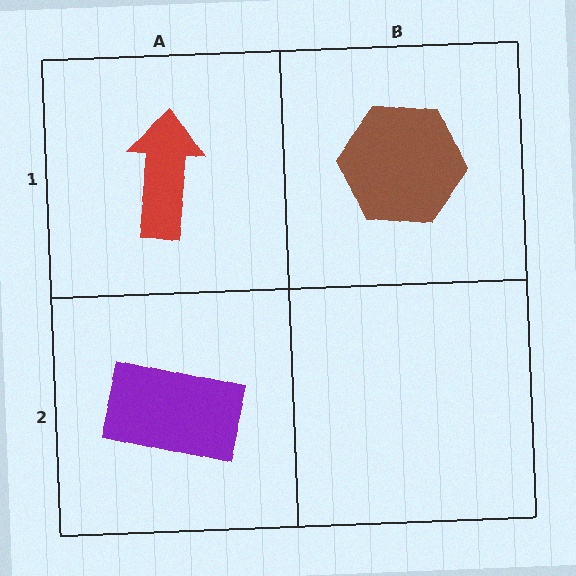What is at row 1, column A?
A red arrow.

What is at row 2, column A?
A purple rectangle.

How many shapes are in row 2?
1 shape.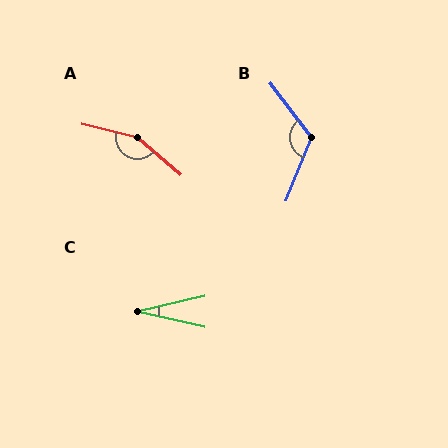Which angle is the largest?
A, at approximately 152 degrees.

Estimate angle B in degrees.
Approximately 121 degrees.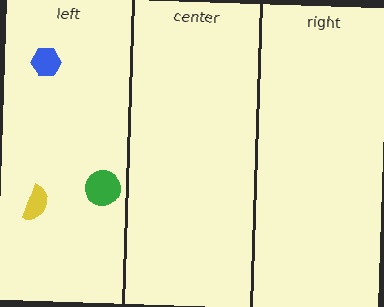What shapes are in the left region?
The yellow semicircle, the blue hexagon, the green circle.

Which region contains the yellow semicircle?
The left region.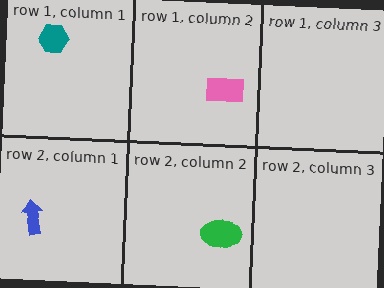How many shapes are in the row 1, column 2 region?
1.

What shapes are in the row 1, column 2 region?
The pink rectangle.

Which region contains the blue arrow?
The row 2, column 1 region.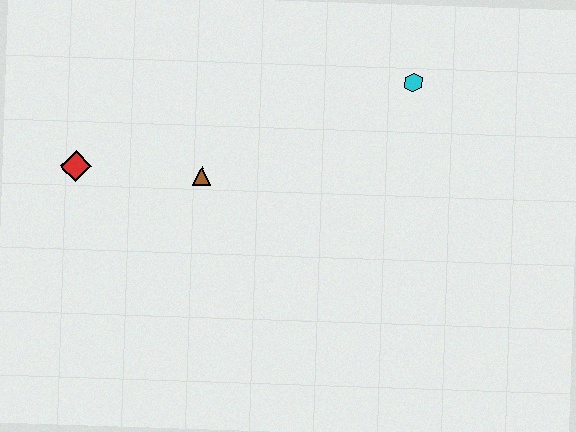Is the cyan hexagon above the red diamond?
Yes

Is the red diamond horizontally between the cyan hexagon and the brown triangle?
No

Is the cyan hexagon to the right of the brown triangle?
Yes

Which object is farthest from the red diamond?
The cyan hexagon is farthest from the red diamond.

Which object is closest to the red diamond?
The brown triangle is closest to the red diamond.